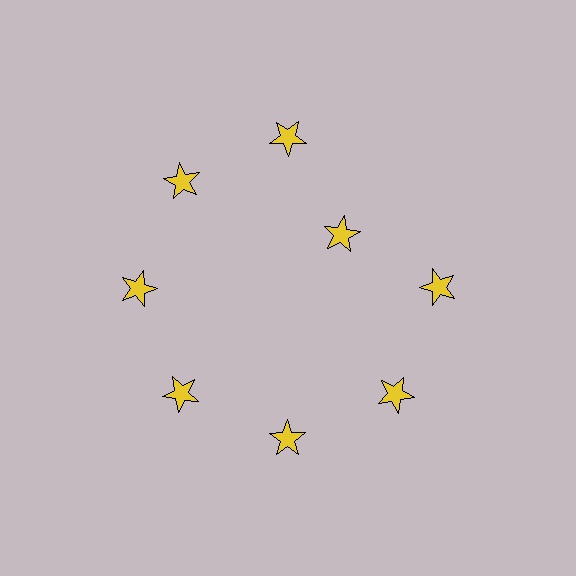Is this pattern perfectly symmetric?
No. The 8 yellow stars are arranged in a ring, but one element near the 2 o'clock position is pulled inward toward the center, breaking the 8-fold rotational symmetry.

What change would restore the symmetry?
The symmetry would be restored by moving it outward, back onto the ring so that all 8 stars sit at equal angles and equal distance from the center.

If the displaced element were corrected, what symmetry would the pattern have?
It would have 8-fold rotational symmetry — the pattern would map onto itself every 45 degrees.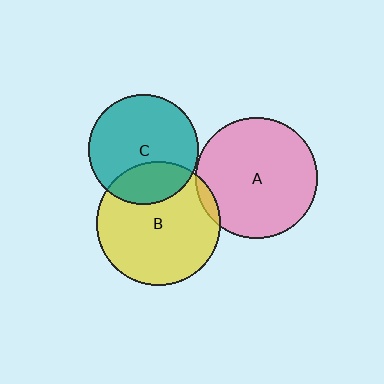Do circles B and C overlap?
Yes.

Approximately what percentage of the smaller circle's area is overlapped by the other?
Approximately 25%.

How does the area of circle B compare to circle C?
Approximately 1.3 times.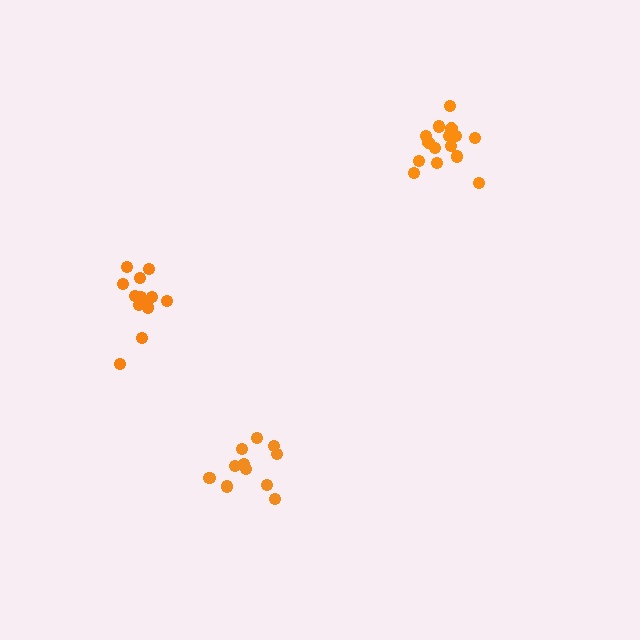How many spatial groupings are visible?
There are 3 spatial groupings.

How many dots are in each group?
Group 1: 15 dots, Group 2: 11 dots, Group 3: 13 dots (39 total).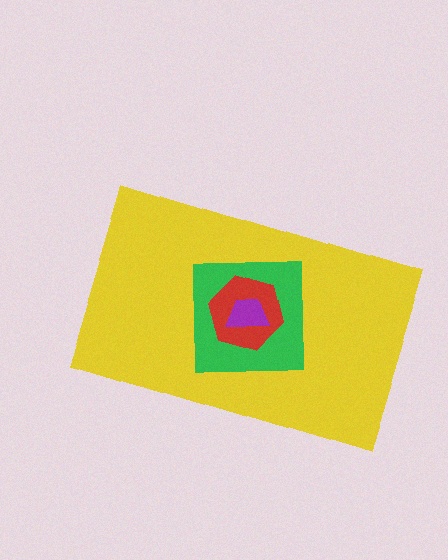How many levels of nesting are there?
4.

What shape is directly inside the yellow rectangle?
The green square.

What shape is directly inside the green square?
The red hexagon.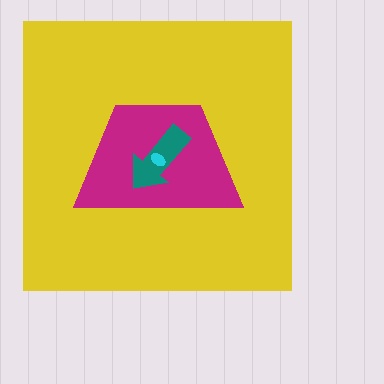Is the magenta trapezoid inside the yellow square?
Yes.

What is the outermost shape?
The yellow square.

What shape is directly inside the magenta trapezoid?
The teal arrow.